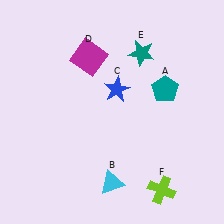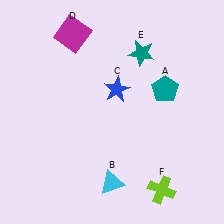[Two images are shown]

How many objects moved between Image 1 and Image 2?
1 object moved between the two images.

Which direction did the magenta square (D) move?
The magenta square (D) moved up.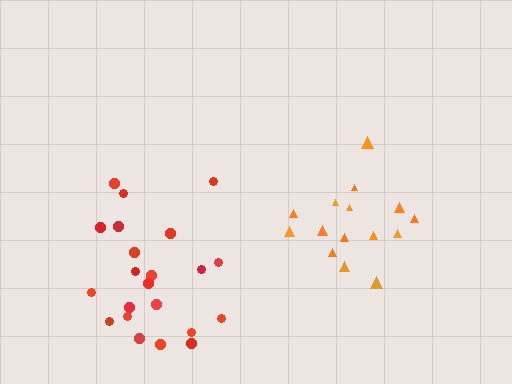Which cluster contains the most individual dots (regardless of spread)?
Red (22).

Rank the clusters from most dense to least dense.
orange, red.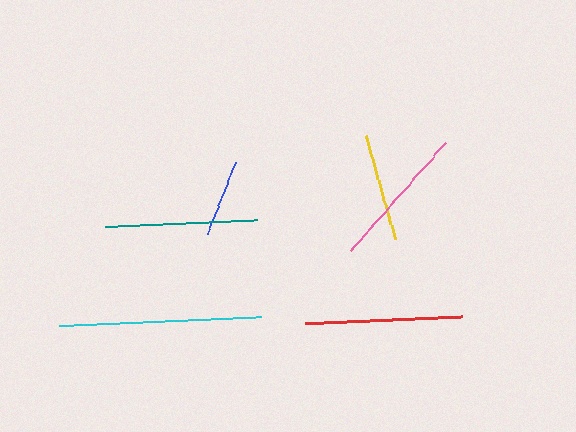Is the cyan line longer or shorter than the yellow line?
The cyan line is longer than the yellow line.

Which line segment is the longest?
The cyan line is the longest at approximately 202 pixels.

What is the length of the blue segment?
The blue segment is approximately 76 pixels long.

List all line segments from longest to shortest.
From longest to shortest: cyan, red, teal, pink, yellow, blue.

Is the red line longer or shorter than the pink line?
The red line is longer than the pink line.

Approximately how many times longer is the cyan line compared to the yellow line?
The cyan line is approximately 1.9 times the length of the yellow line.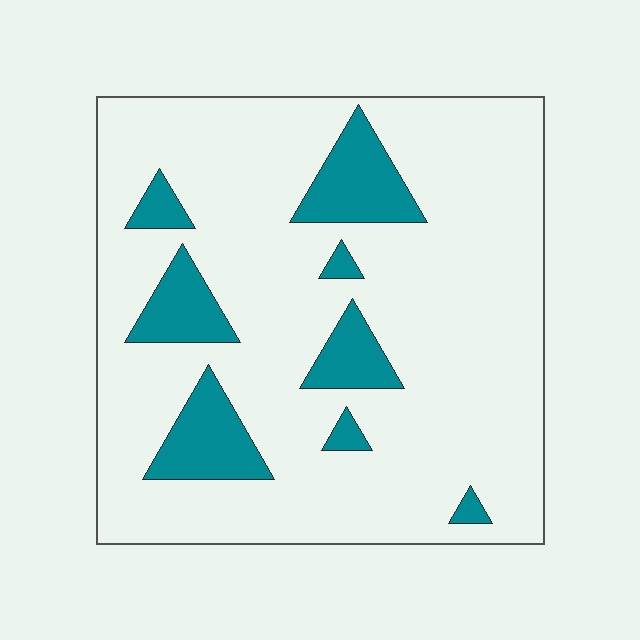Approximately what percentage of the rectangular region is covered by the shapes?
Approximately 15%.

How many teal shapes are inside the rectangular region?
8.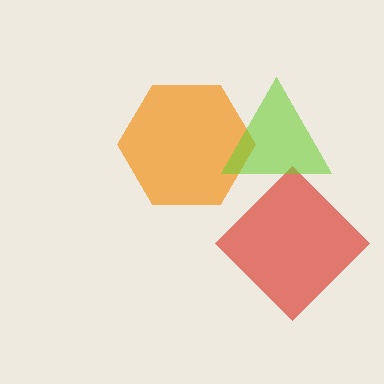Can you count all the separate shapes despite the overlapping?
Yes, there are 3 separate shapes.